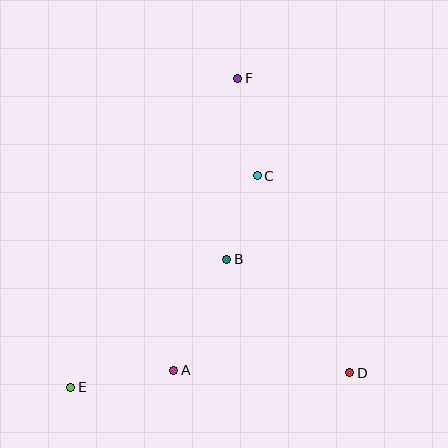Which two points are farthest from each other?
Points E and F are farthest from each other.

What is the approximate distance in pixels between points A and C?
The distance between A and C is approximately 212 pixels.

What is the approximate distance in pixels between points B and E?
The distance between B and E is approximately 202 pixels.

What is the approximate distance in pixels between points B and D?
The distance between B and D is approximately 167 pixels.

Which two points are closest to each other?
Points B and C are closest to each other.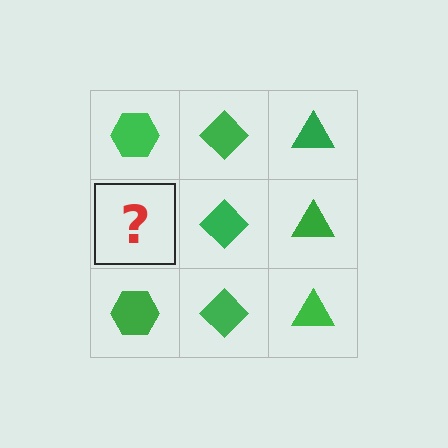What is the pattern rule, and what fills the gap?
The rule is that each column has a consistent shape. The gap should be filled with a green hexagon.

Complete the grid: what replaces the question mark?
The question mark should be replaced with a green hexagon.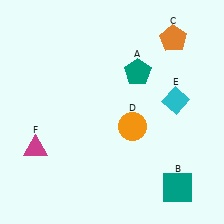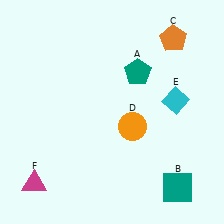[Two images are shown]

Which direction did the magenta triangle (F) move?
The magenta triangle (F) moved down.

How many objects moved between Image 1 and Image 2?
1 object moved between the two images.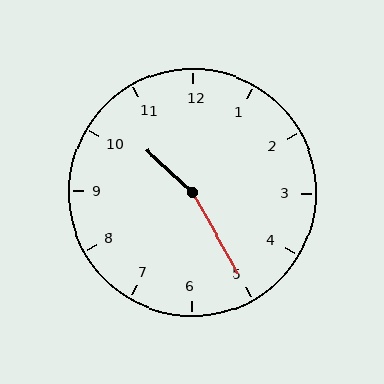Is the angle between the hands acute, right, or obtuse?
It is obtuse.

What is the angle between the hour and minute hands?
Approximately 162 degrees.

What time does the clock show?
10:25.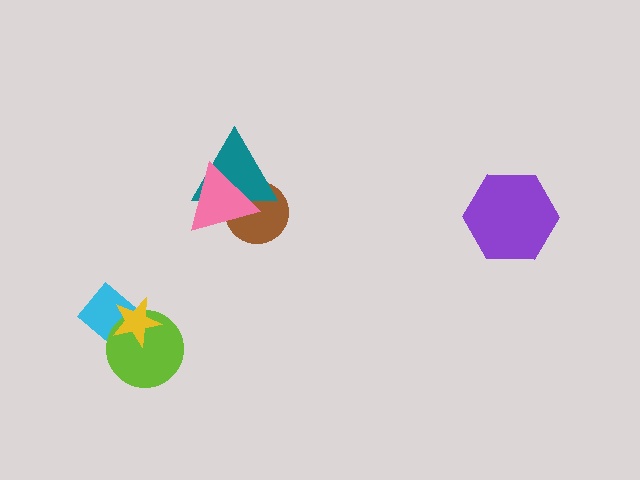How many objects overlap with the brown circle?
2 objects overlap with the brown circle.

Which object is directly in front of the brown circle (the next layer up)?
The teal triangle is directly in front of the brown circle.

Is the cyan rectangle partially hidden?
Yes, it is partially covered by another shape.